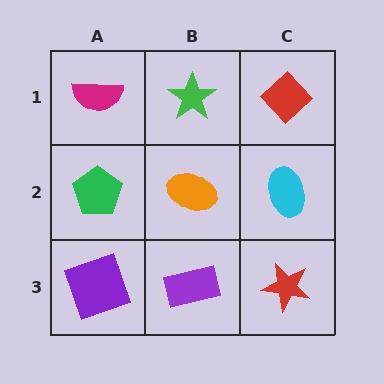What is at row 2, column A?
A green pentagon.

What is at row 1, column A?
A magenta semicircle.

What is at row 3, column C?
A red star.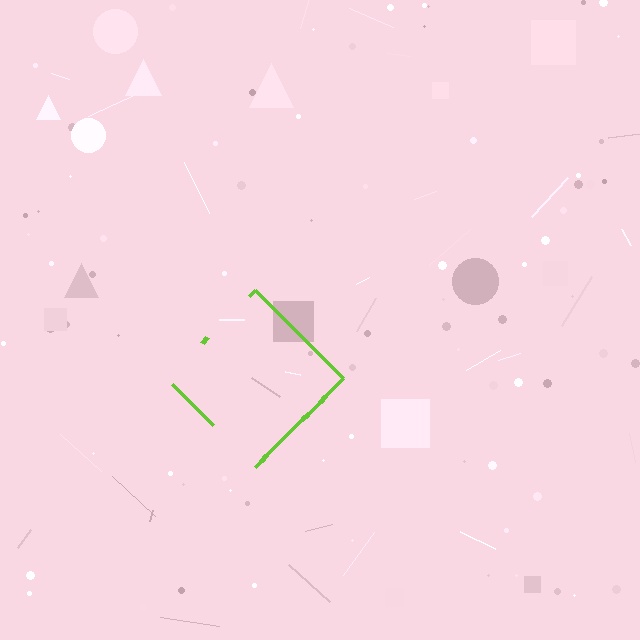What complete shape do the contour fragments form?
The contour fragments form a diamond.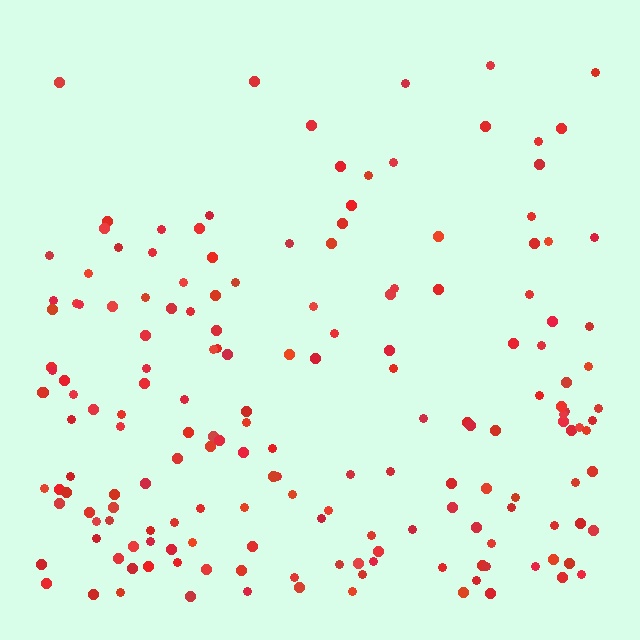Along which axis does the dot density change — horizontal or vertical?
Vertical.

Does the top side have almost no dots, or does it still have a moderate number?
Still a moderate number, just noticeably fewer than the bottom.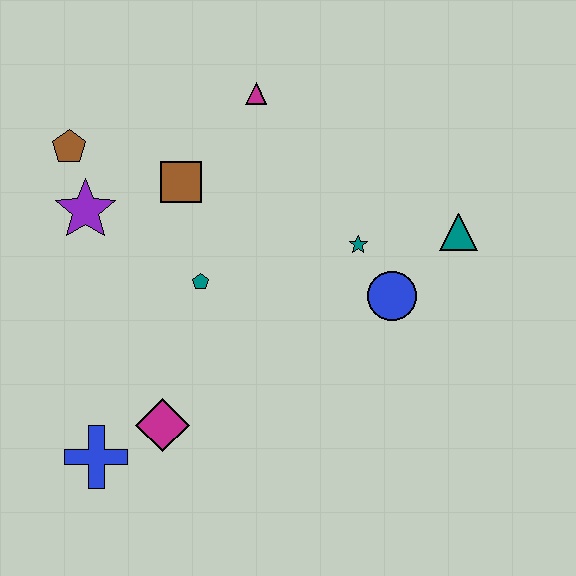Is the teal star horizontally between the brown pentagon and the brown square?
No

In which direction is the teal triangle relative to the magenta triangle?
The teal triangle is to the right of the magenta triangle.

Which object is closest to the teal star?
The blue circle is closest to the teal star.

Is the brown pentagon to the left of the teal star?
Yes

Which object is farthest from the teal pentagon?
The teal triangle is farthest from the teal pentagon.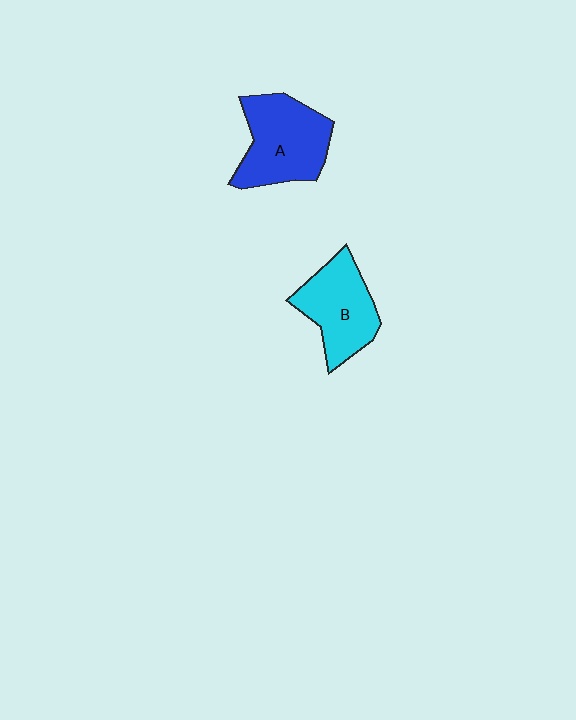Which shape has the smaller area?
Shape B (cyan).